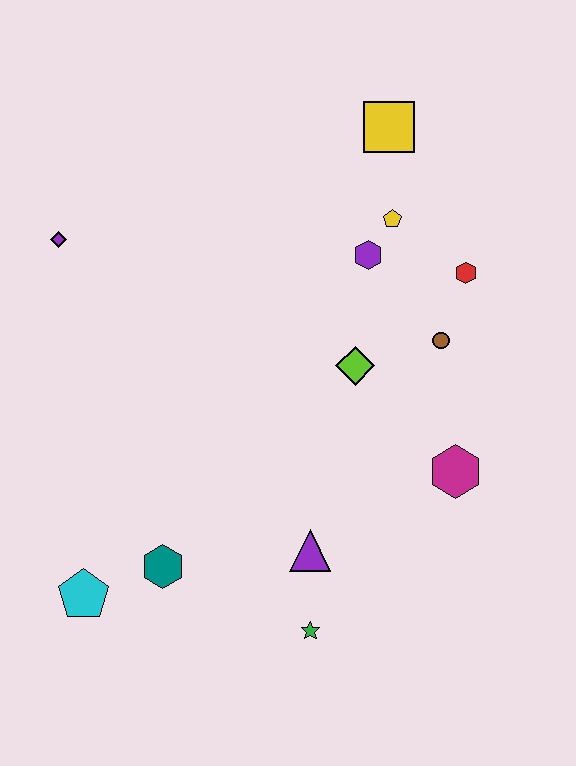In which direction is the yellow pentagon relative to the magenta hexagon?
The yellow pentagon is above the magenta hexagon.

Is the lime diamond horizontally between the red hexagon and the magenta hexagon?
No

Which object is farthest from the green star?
The yellow square is farthest from the green star.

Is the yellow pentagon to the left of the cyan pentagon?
No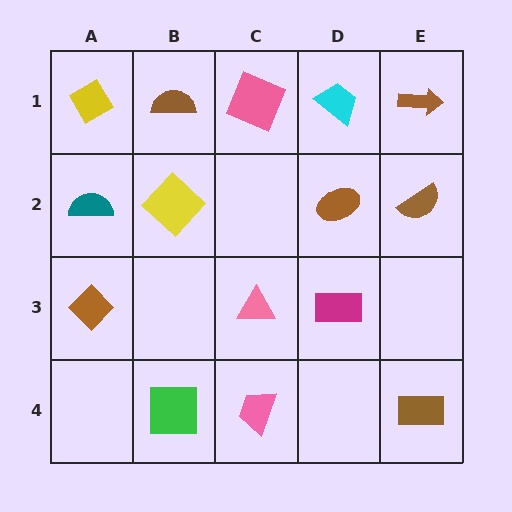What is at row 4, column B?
A green square.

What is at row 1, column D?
A cyan trapezoid.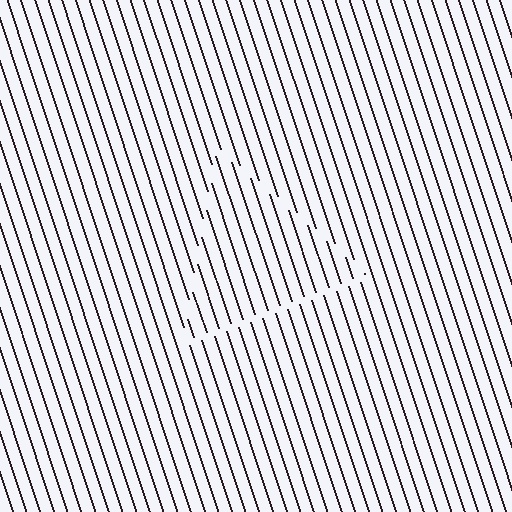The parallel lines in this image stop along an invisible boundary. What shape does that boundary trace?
An illusory triangle. The interior of the shape contains the same grating, shifted by half a period — the contour is defined by the phase discontinuity where line-ends from the inner and outer gratings abut.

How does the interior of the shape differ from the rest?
The interior of the shape contains the same grating, shifted by half a period — the contour is defined by the phase discontinuity where line-ends from the inner and outer gratings abut.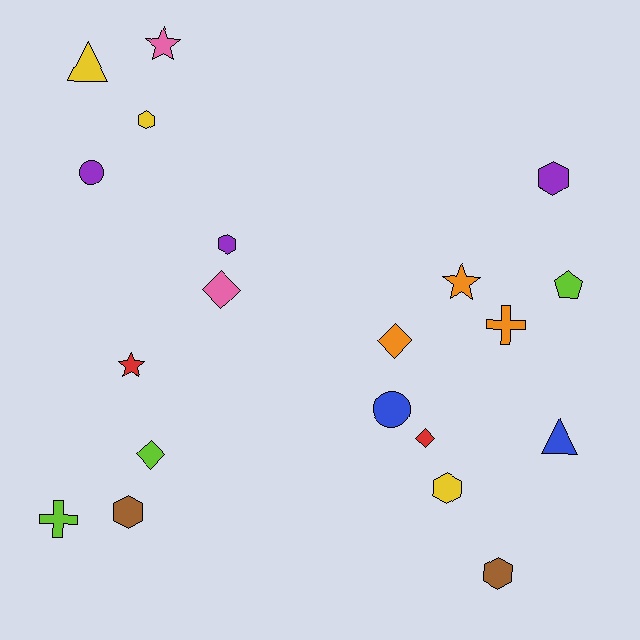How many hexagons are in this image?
There are 6 hexagons.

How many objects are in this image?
There are 20 objects.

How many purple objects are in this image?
There are 3 purple objects.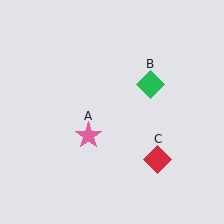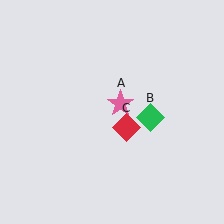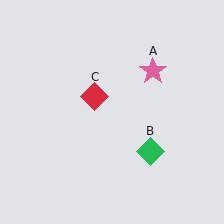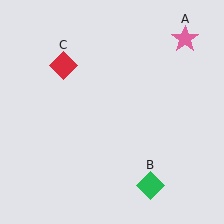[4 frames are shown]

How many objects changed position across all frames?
3 objects changed position: pink star (object A), green diamond (object B), red diamond (object C).